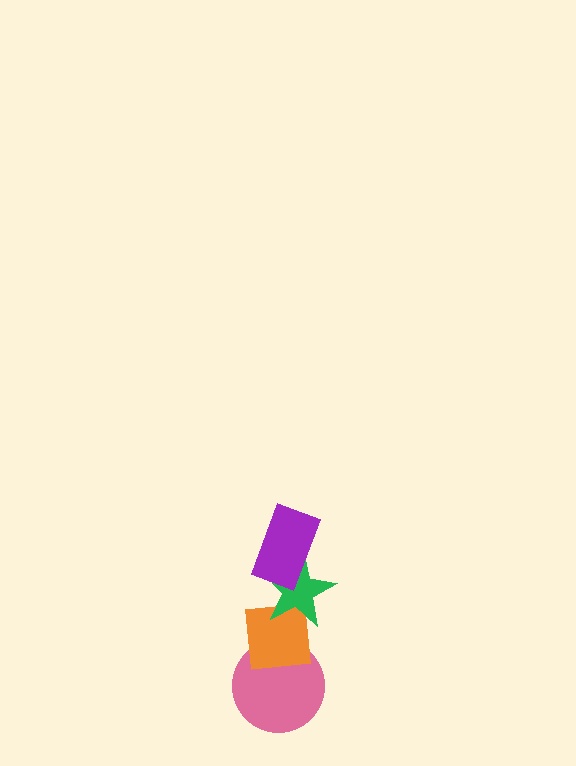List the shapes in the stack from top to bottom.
From top to bottom: the purple rectangle, the green star, the orange square, the pink circle.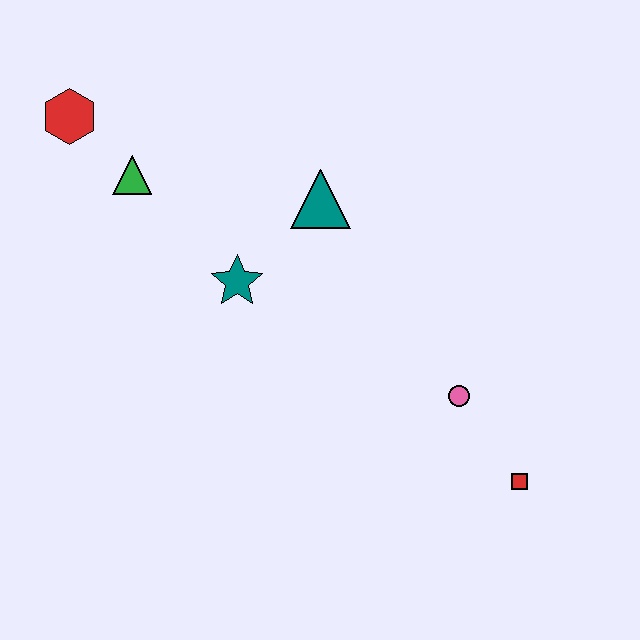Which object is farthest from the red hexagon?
The red square is farthest from the red hexagon.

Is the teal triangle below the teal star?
No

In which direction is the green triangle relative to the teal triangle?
The green triangle is to the left of the teal triangle.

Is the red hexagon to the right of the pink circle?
No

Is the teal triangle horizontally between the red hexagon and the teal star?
No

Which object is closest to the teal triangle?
The teal star is closest to the teal triangle.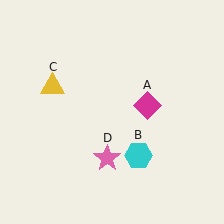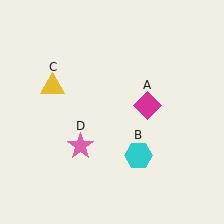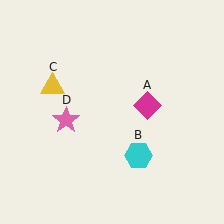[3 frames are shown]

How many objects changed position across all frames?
1 object changed position: pink star (object D).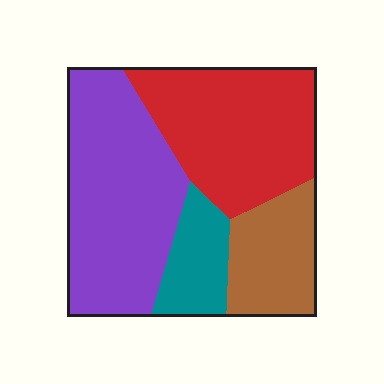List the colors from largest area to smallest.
From largest to smallest: purple, red, brown, teal.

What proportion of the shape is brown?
Brown takes up about one sixth (1/6) of the shape.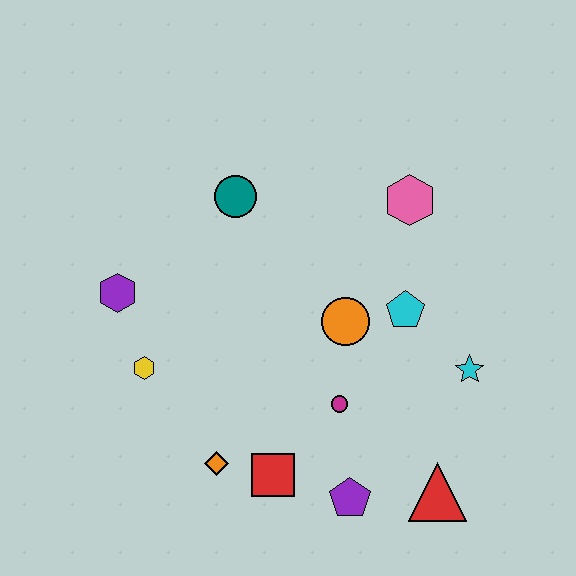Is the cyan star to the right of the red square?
Yes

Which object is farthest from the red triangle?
The purple hexagon is farthest from the red triangle.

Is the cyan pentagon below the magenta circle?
No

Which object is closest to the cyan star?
The cyan pentagon is closest to the cyan star.